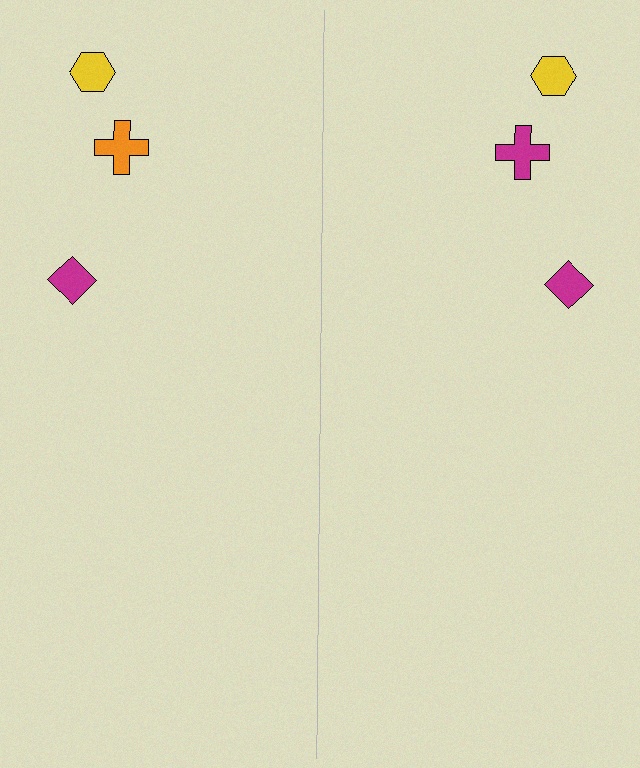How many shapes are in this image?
There are 6 shapes in this image.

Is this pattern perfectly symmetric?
No, the pattern is not perfectly symmetric. The magenta cross on the right side breaks the symmetry — its mirror counterpart is orange.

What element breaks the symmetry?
The magenta cross on the right side breaks the symmetry — its mirror counterpart is orange.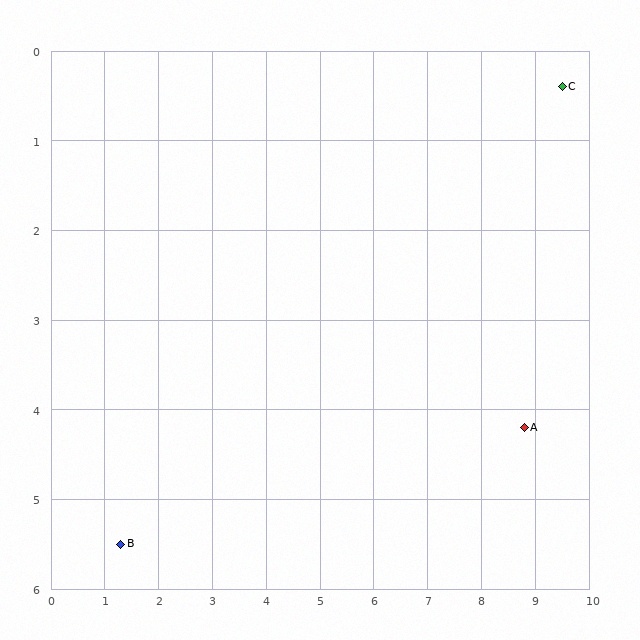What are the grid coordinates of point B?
Point B is at approximately (1.3, 5.5).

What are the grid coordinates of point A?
Point A is at approximately (8.8, 4.2).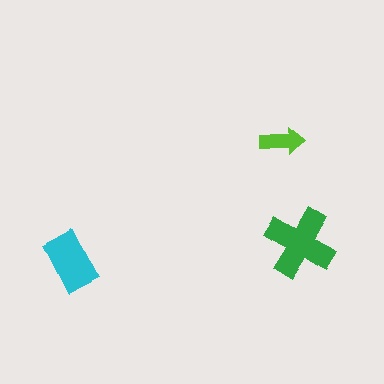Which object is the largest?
The green cross.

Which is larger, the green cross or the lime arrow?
The green cross.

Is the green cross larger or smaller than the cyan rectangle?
Larger.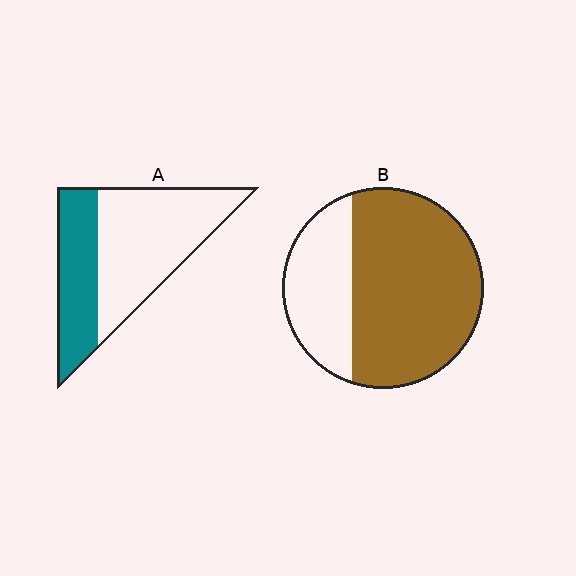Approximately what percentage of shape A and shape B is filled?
A is approximately 35% and B is approximately 70%.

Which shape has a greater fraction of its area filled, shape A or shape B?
Shape B.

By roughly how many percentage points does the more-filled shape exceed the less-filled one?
By roughly 35 percentage points (B over A).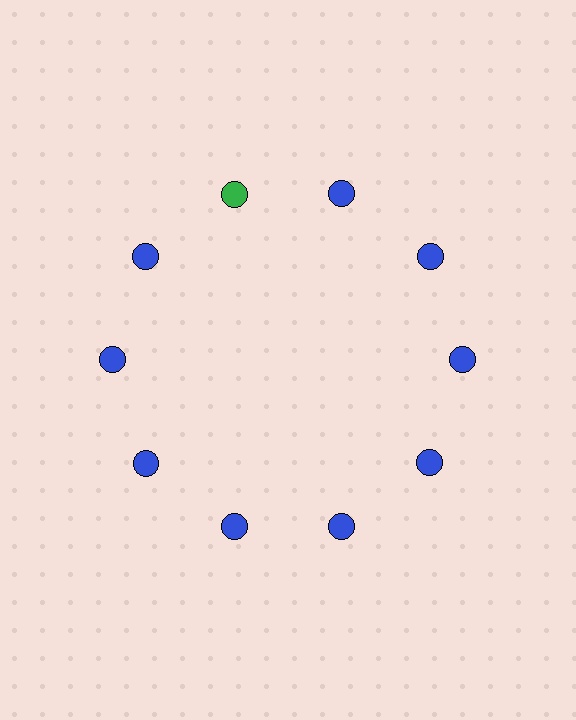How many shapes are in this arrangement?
There are 10 shapes arranged in a ring pattern.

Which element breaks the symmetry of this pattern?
The green circle at roughly the 11 o'clock position breaks the symmetry. All other shapes are blue circles.